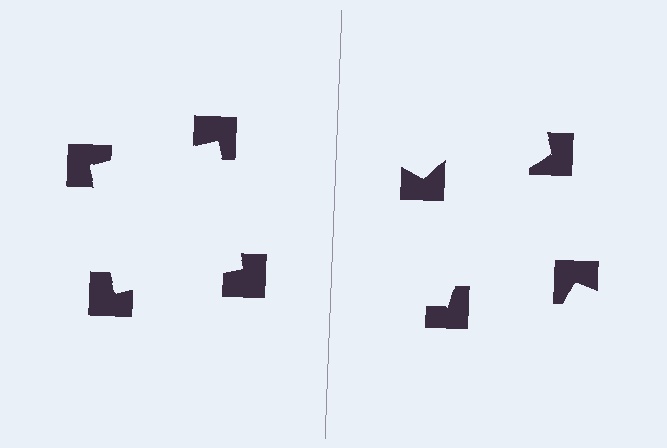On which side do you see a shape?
An illusory square appears on the left side. On the right side the wedge cuts are rotated, so no coherent shape forms.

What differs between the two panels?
The notched squares are positioned identically on both sides; only the wedge orientations differ. On the left they align to a square; on the right they are misaligned.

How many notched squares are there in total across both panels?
8 — 4 on each side.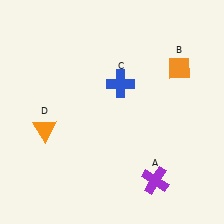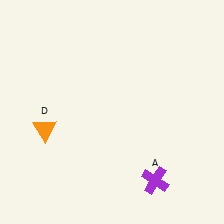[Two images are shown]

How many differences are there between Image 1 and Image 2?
There are 2 differences between the two images.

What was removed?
The orange diamond (B), the blue cross (C) were removed in Image 2.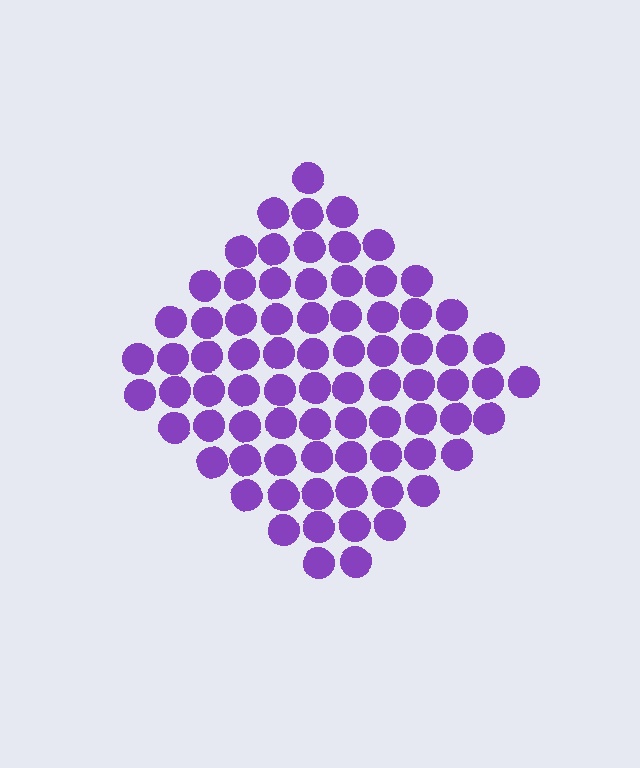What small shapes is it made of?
It is made of small circles.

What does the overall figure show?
The overall figure shows a diamond.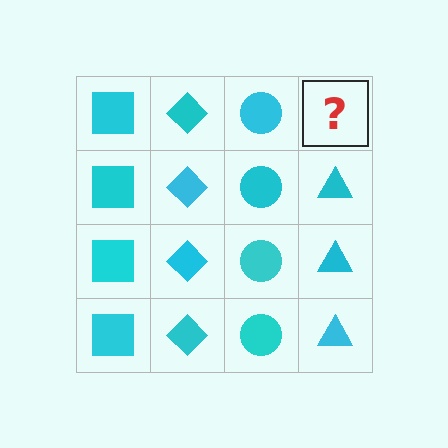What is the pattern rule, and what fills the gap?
The rule is that each column has a consistent shape. The gap should be filled with a cyan triangle.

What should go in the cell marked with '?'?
The missing cell should contain a cyan triangle.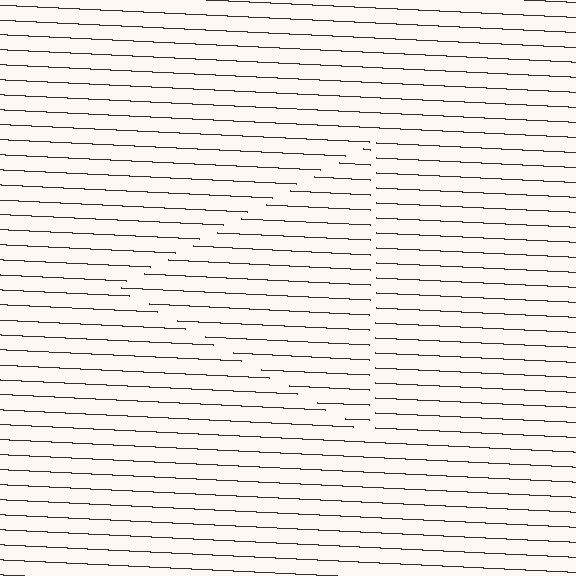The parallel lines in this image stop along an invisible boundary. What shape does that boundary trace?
An illusory triangle. The interior of the shape contains the same grating, shifted by half a period — the contour is defined by the phase discontinuity where line-ends from the inner and outer gratings abut.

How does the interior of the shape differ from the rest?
The interior of the shape contains the same grating, shifted by half a period — the contour is defined by the phase discontinuity where line-ends from the inner and outer gratings abut.